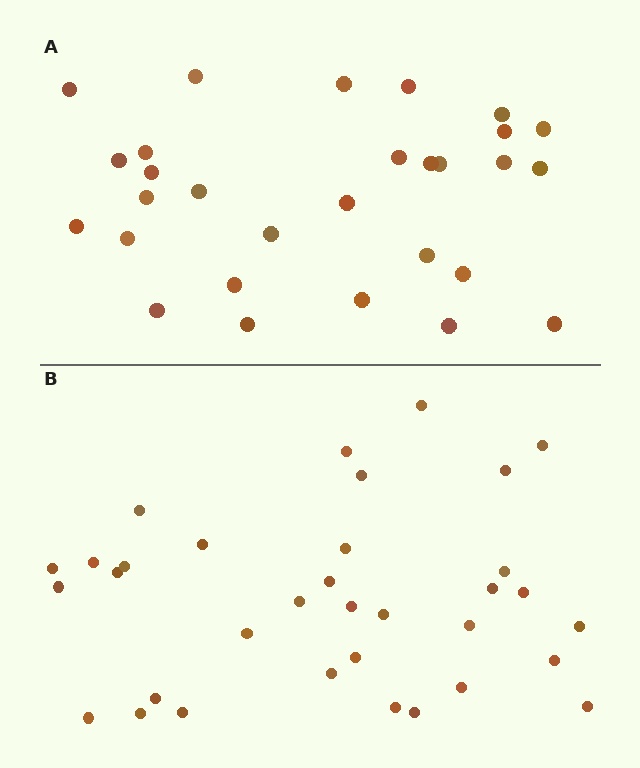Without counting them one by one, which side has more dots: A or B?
Region B (the bottom region) has more dots.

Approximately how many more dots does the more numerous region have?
Region B has about 5 more dots than region A.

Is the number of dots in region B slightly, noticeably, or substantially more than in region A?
Region B has only slightly more — the two regions are fairly close. The ratio is roughly 1.2 to 1.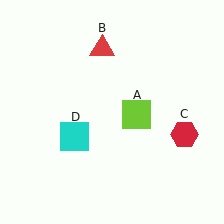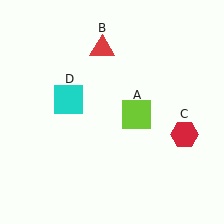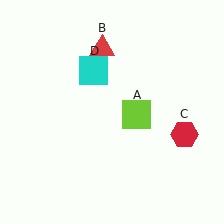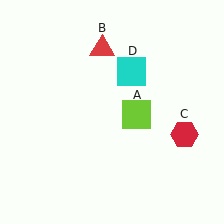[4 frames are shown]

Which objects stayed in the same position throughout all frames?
Lime square (object A) and red triangle (object B) and red hexagon (object C) remained stationary.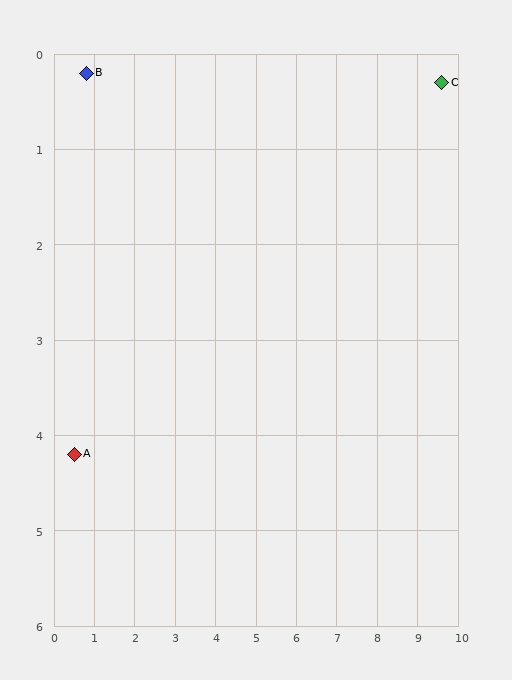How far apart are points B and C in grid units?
Points B and C are about 8.8 grid units apart.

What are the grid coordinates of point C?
Point C is at approximately (9.6, 0.3).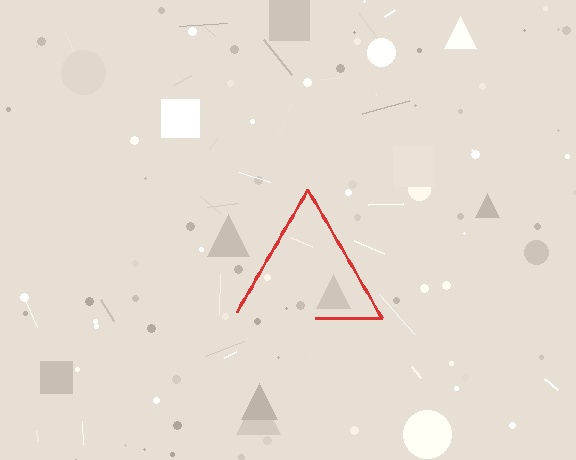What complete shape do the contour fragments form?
The contour fragments form a triangle.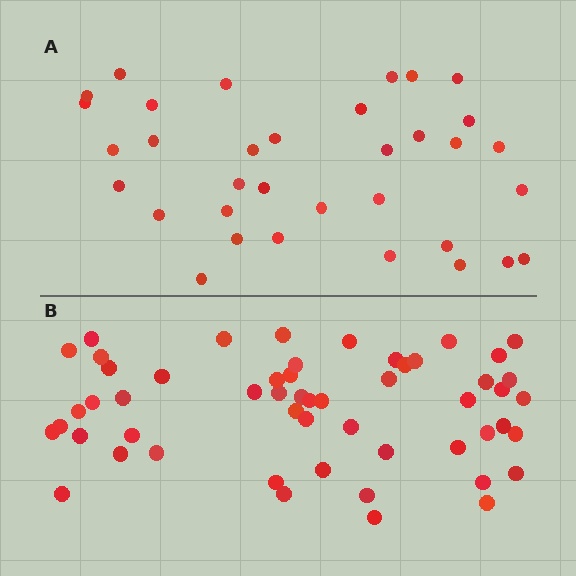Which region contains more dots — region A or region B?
Region B (the bottom region) has more dots.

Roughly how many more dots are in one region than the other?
Region B has approximately 20 more dots than region A.